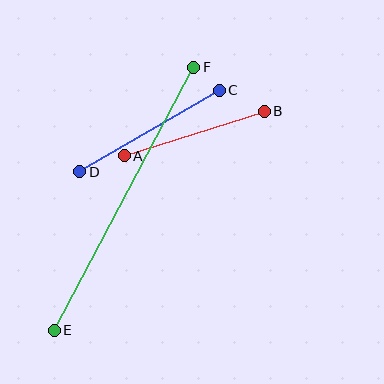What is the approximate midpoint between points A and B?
The midpoint is at approximately (194, 133) pixels.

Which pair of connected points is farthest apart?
Points E and F are farthest apart.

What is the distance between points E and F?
The distance is approximately 298 pixels.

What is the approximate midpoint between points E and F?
The midpoint is at approximately (124, 199) pixels.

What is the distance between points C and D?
The distance is approximately 162 pixels.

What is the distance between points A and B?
The distance is approximately 147 pixels.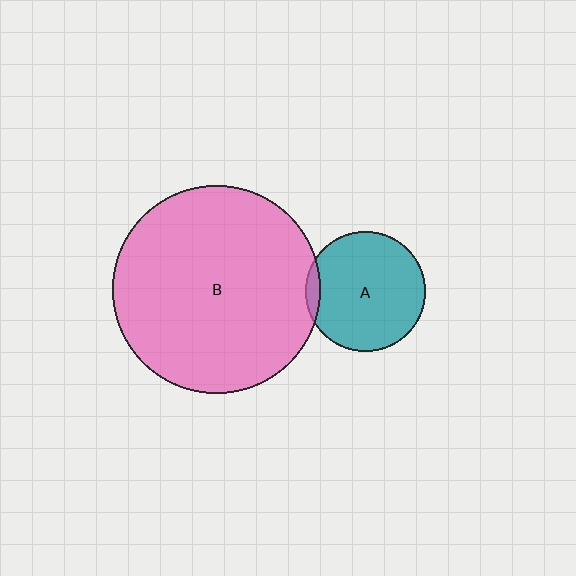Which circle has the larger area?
Circle B (pink).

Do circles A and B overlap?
Yes.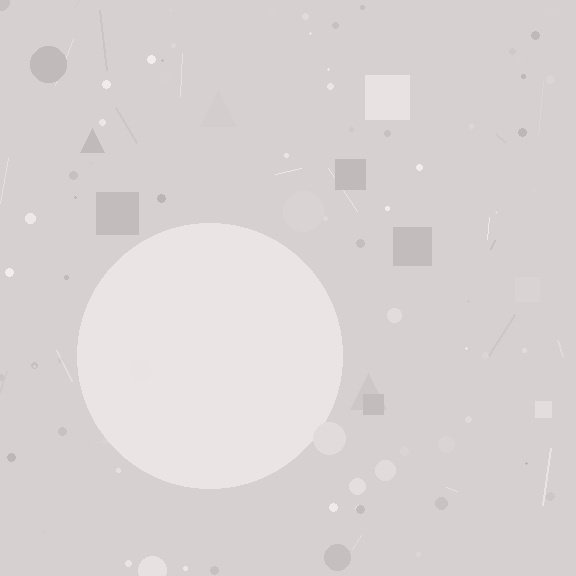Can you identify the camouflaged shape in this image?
The camouflaged shape is a circle.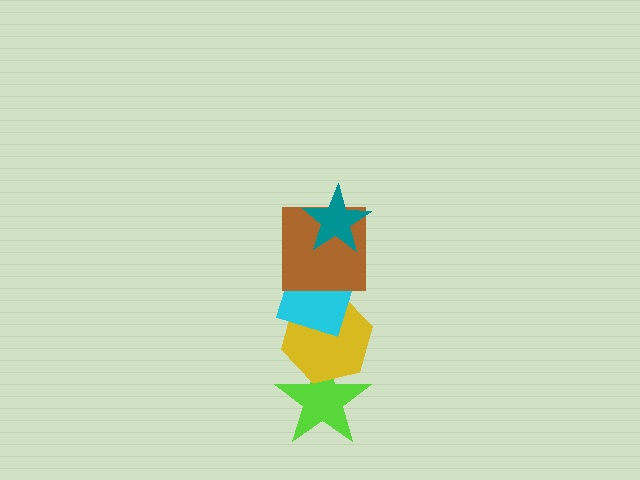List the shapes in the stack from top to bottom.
From top to bottom: the teal star, the brown square, the cyan diamond, the yellow hexagon, the lime star.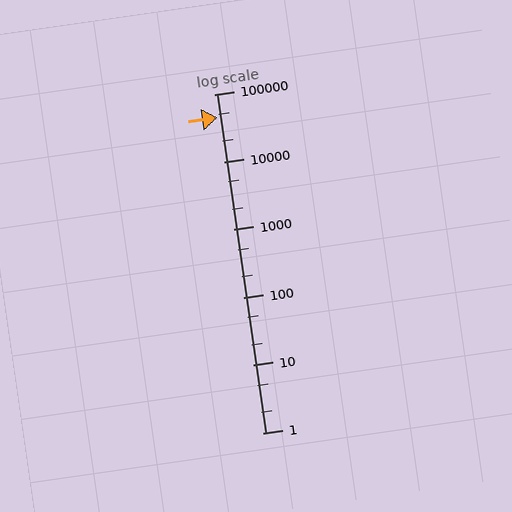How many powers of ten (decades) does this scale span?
The scale spans 5 decades, from 1 to 100000.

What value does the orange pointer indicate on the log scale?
The pointer indicates approximately 46000.